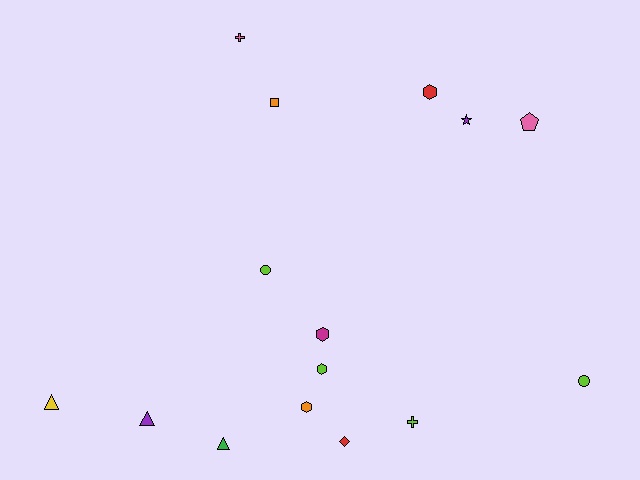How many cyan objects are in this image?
There are no cyan objects.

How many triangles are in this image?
There are 3 triangles.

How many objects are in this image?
There are 15 objects.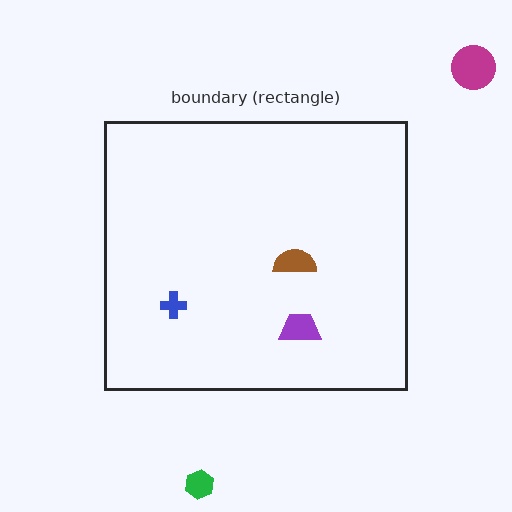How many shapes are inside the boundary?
3 inside, 2 outside.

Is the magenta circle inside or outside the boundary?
Outside.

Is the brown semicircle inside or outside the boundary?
Inside.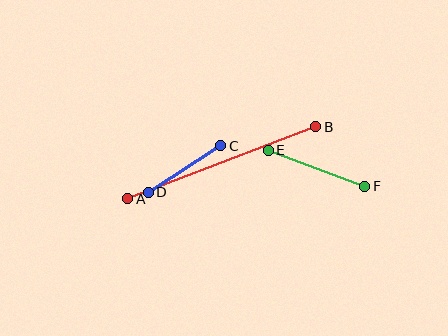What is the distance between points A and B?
The distance is approximately 201 pixels.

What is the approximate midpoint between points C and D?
The midpoint is at approximately (185, 169) pixels.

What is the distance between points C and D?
The distance is approximately 86 pixels.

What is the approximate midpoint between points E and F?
The midpoint is at approximately (317, 168) pixels.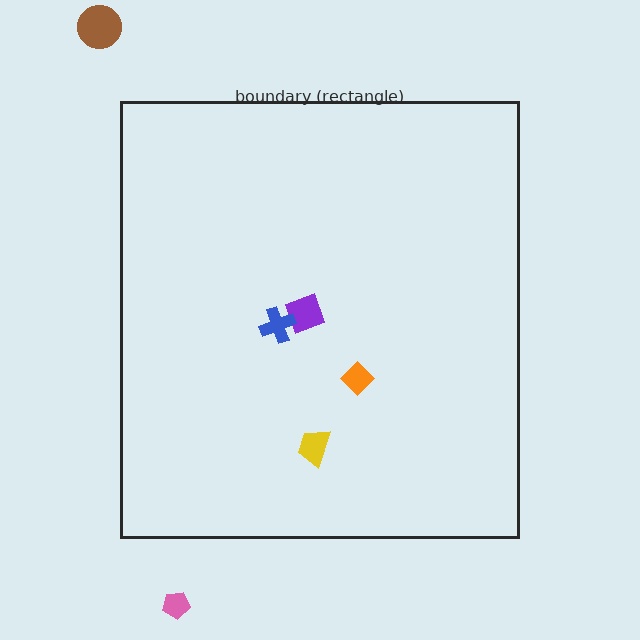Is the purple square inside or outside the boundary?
Inside.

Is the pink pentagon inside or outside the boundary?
Outside.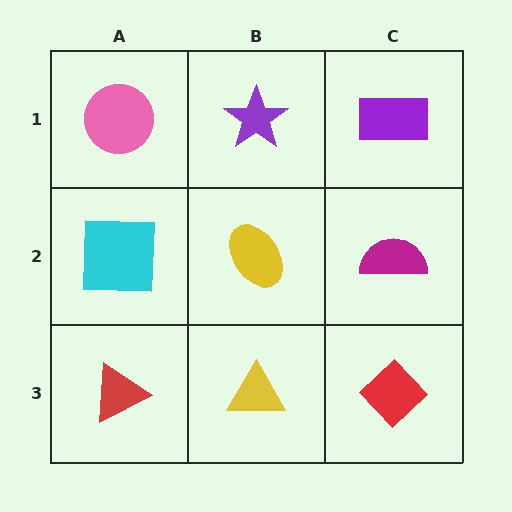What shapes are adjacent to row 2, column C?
A purple rectangle (row 1, column C), a red diamond (row 3, column C), a yellow ellipse (row 2, column B).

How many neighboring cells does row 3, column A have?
2.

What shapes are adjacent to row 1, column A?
A cyan square (row 2, column A), a purple star (row 1, column B).